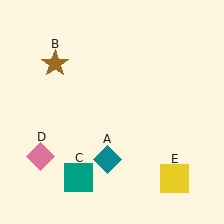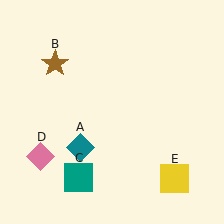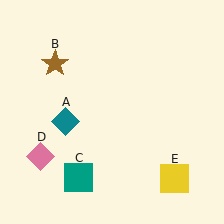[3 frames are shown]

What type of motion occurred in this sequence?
The teal diamond (object A) rotated clockwise around the center of the scene.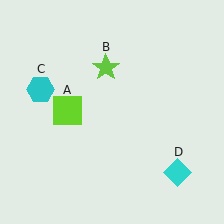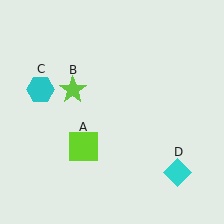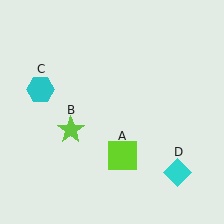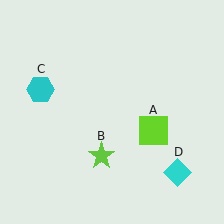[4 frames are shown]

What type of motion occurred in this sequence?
The lime square (object A), lime star (object B) rotated counterclockwise around the center of the scene.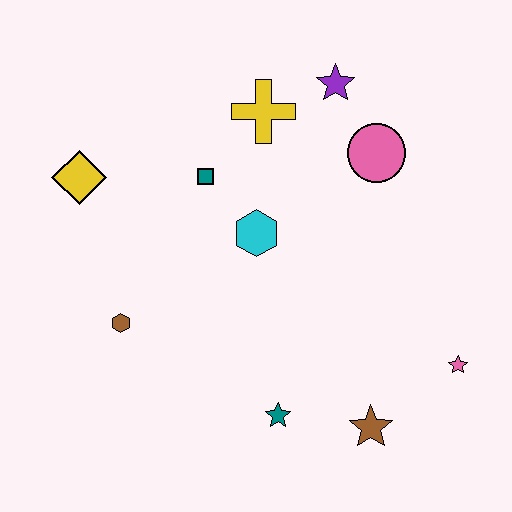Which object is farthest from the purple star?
The brown star is farthest from the purple star.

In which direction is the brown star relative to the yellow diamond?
The brown star is to the right of the yellow diamond.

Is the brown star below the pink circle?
Yes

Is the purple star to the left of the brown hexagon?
No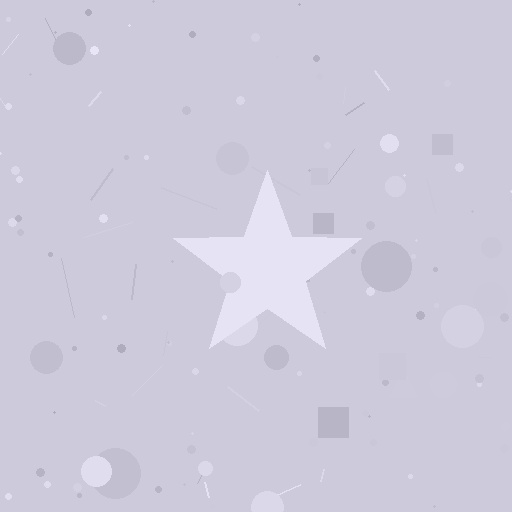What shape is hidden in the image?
A star is hidden in the image.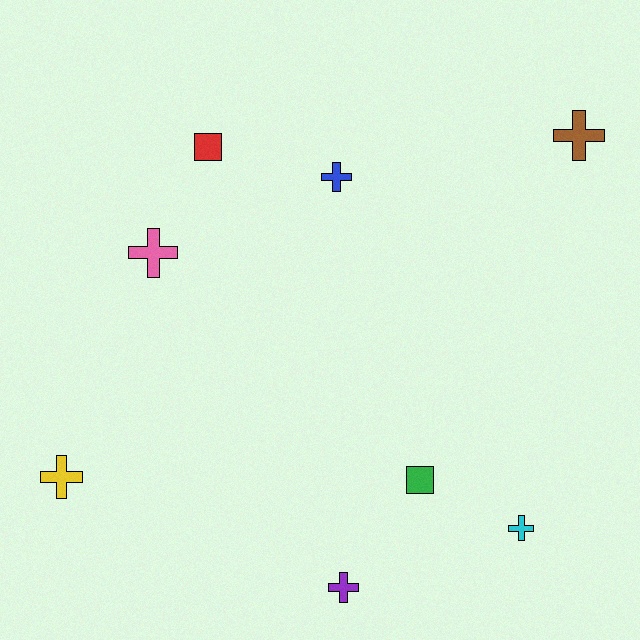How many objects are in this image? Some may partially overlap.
There are 8 objects.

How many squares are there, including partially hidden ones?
There are 2 squares.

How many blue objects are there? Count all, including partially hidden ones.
There is 1 blue object.